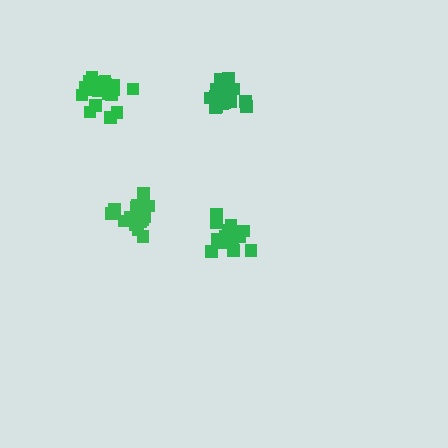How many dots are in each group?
Group 1: 20 dots, Group 2: 18 dots, Group 3: 19 dots, Group 4: 17 dots (74 total).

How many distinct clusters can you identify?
There are 4 distinct clusters.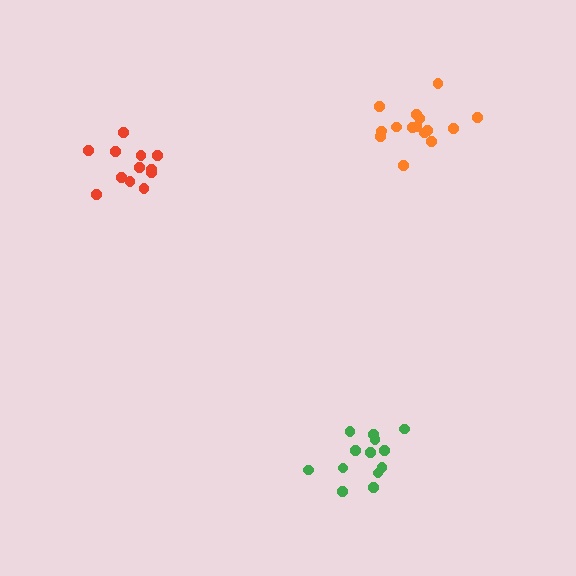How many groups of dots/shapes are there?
There are 3 groups.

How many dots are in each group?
Group 1: 12 dots, Group 2: 15 dots, Group 3: 13 dots (40 total).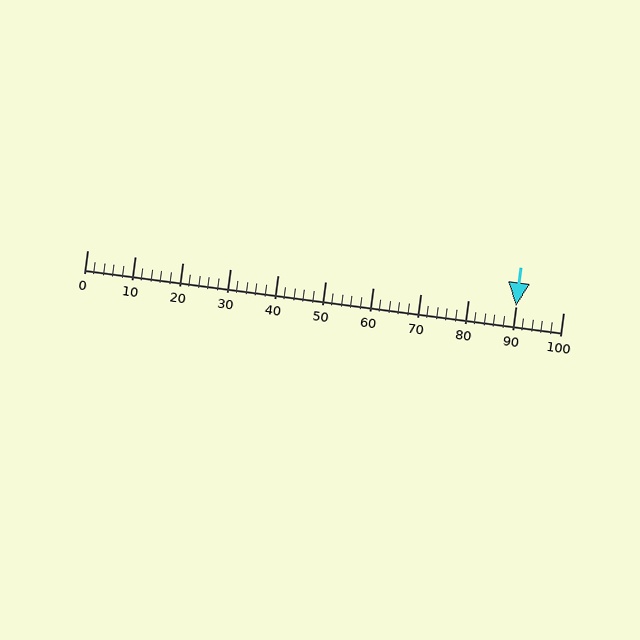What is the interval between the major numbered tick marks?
The major tick marks are spaced 10 units apart.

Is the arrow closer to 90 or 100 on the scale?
The arrow is closer to 90.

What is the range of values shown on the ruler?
The ruler shows values from 0 to 100.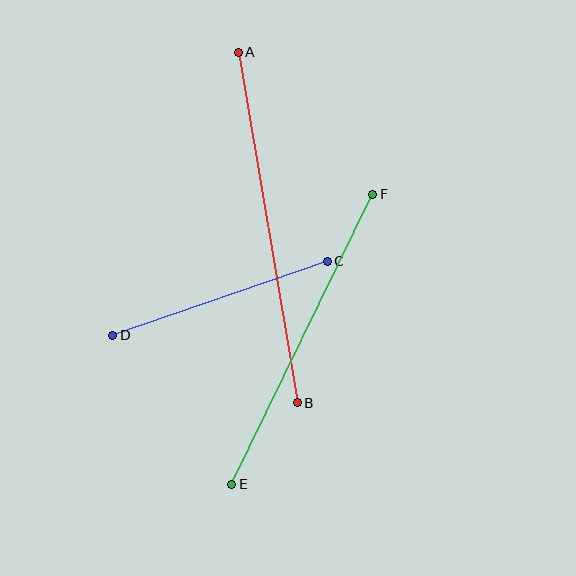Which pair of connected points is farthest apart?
Points A and B are farthest apart.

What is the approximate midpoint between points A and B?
The midpoint is at approximately (268, 227) pixels.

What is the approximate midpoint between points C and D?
The midpoint is at approximately (220, 298) pixels.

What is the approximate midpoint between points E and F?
The midpoint is at approximately (302, 339) pixels.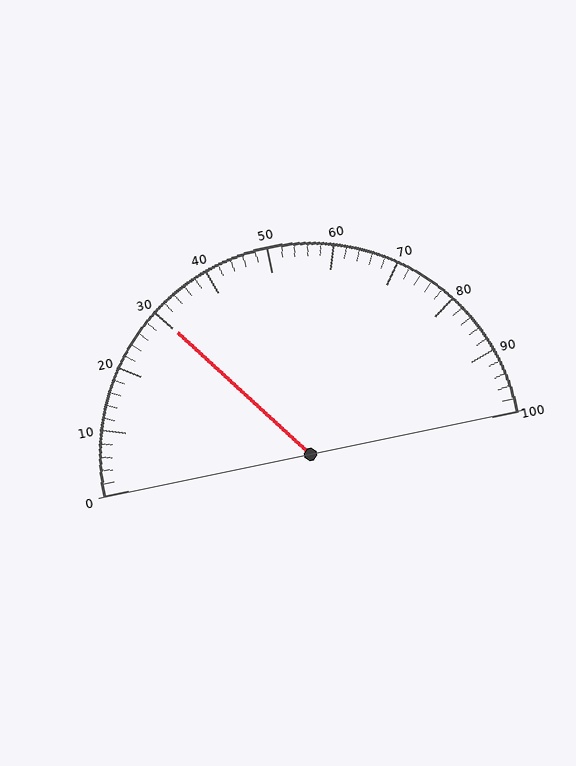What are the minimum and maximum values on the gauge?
The gauge ranges from 0 to 100.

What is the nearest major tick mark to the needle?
The nearest major tick mark is 30.